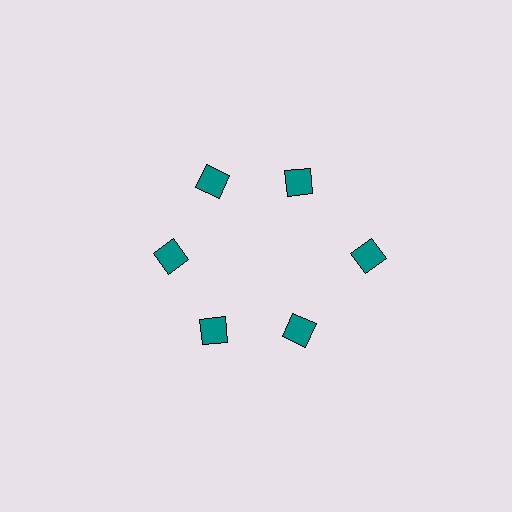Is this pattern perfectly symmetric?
No. The 6 teal diamonds are arranged in a ring, but one element near the 3 o'clock position is pushed outward from the center, breaking the 6-fold rotational symmetry.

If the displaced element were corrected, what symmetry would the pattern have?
It would have 6-fold rotational symmetry — the pattern would map onto itself every 60 degrees.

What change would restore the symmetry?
The symmetry would be restored by moving it inward, back onto the ring so that all 6 diamonds sit at equal angles and equal distance from the center.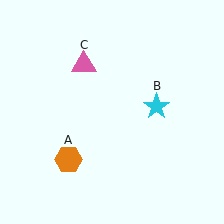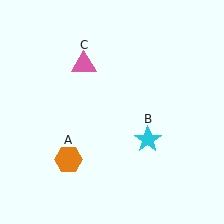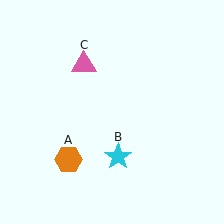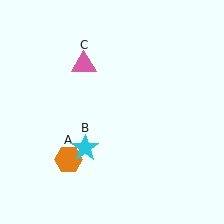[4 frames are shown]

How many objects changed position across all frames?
1 object changed position: cyan star (object B).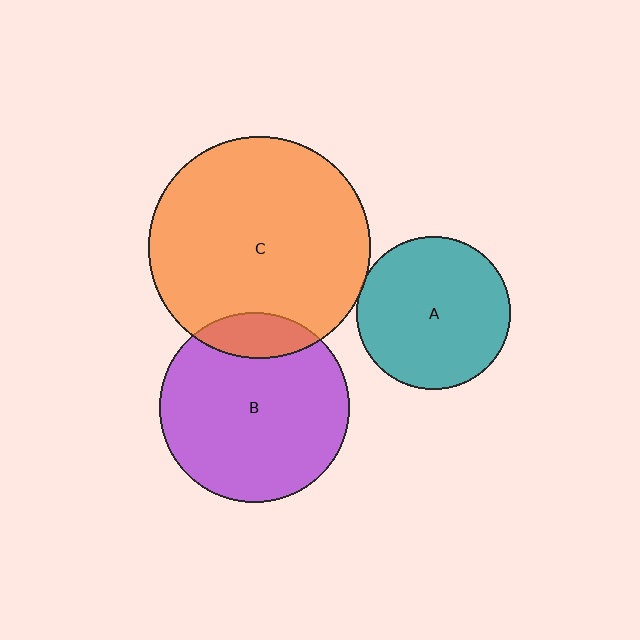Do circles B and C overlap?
Yes.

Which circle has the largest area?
Circle C (orange).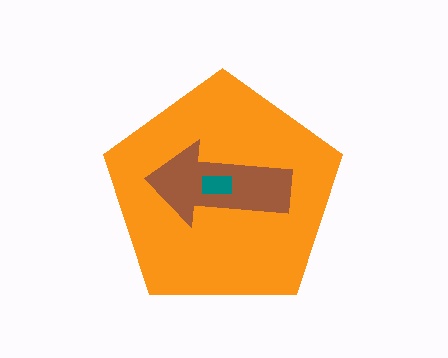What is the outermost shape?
The orange pentagon.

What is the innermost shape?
The teal rectangle.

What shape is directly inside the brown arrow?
The teal rectangle.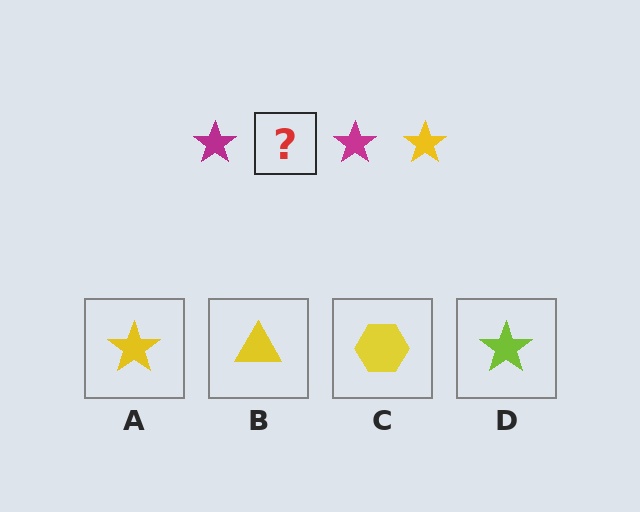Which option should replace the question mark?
Option A.